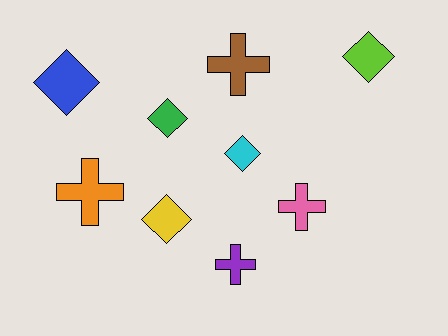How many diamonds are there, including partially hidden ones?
There are 5 diamonds.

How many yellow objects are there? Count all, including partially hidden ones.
There is 1 yellow object.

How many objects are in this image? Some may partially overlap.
There are 9 objects.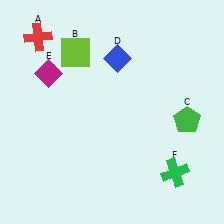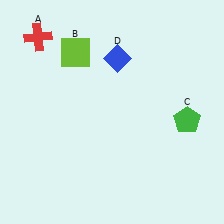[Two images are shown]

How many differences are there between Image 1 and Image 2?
There are 2 differences between the two images.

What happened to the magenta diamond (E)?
The magenta diamond (E) was removed in Image 2. It was in the top-left area of Image 1.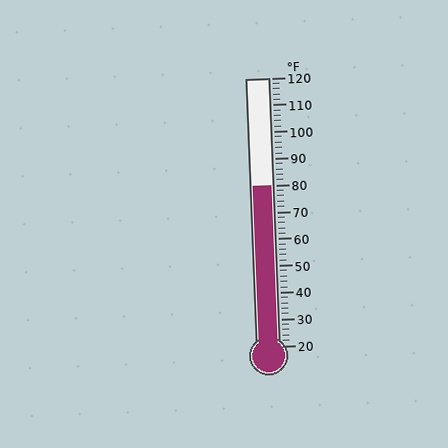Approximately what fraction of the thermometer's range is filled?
The thermometer is filled to approximately 60% of its range.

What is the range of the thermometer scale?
The thermometer scale ranges from 20°F to 120°F.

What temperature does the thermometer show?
The thermometer shows approximately 80°F.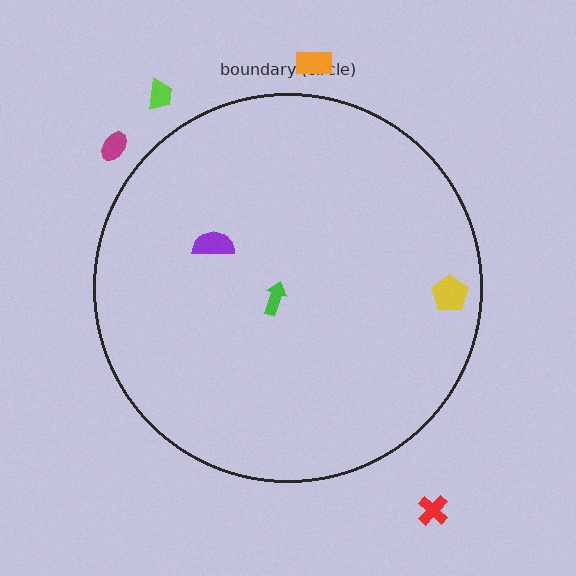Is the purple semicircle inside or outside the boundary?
Inside.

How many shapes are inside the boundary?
3 inside, 4 outside.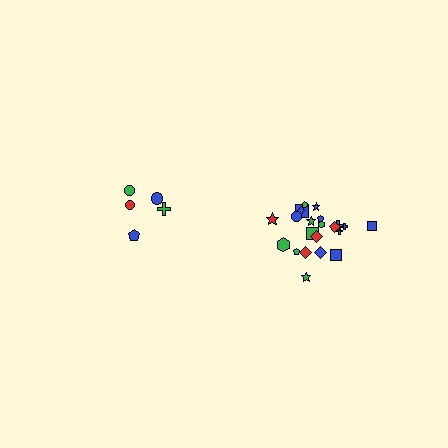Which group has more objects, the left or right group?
The right group.